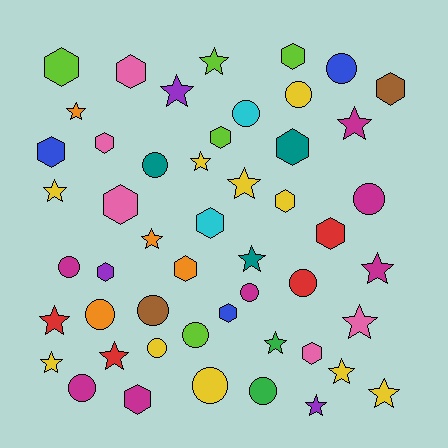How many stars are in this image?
There are 18 stars.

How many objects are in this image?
There are 50 objects.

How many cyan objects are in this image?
There are 2 cyan objects.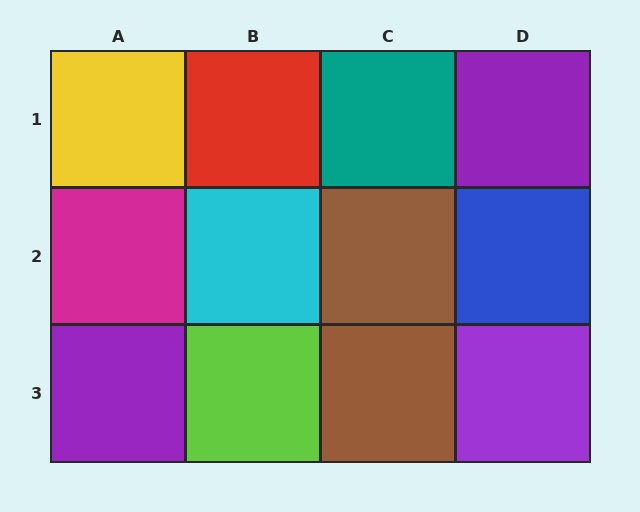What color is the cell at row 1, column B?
Red.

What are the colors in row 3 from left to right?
Purple, lime, brown, purple.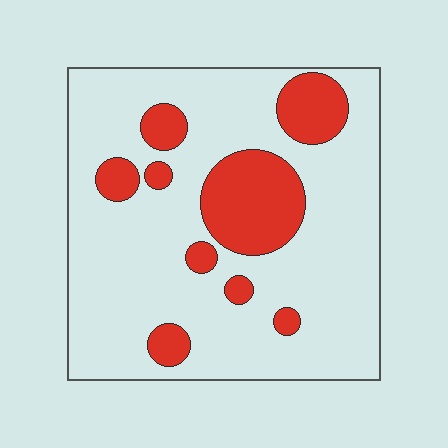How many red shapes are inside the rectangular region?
9.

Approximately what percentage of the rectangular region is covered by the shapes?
Approximately 20%.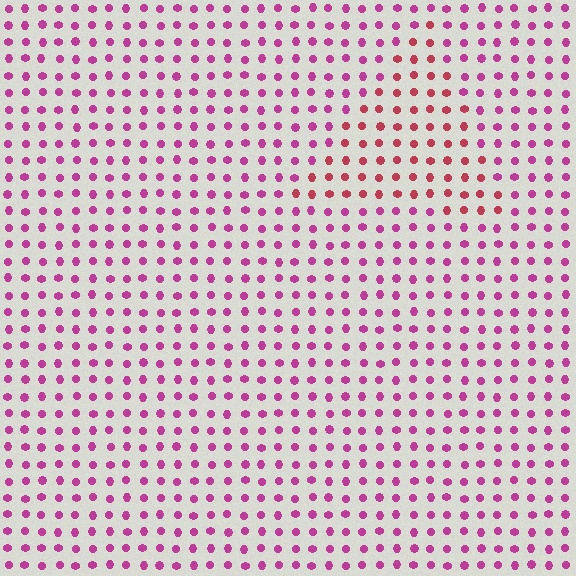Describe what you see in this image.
The image is filled with small magenta elements in a uniform arrangement. A triangle-shaped region is visible where the elements are tinted to a slightly different hue, forming a subtle color boundary.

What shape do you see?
I see a triangle.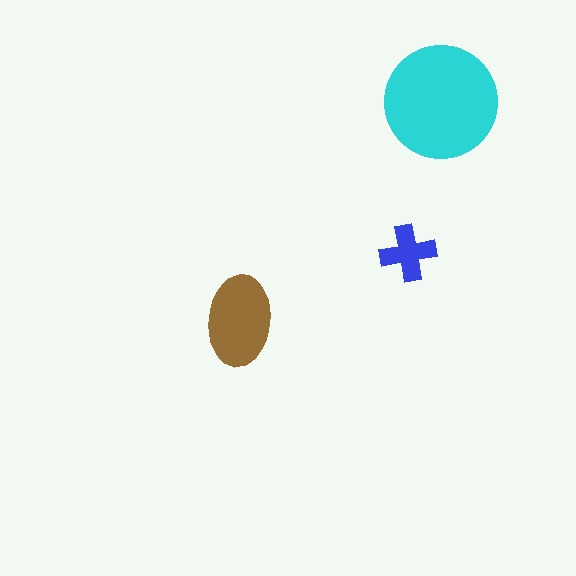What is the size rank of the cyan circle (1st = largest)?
1st.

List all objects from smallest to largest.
The blue cross, the brown ellipse, the cyan circle.